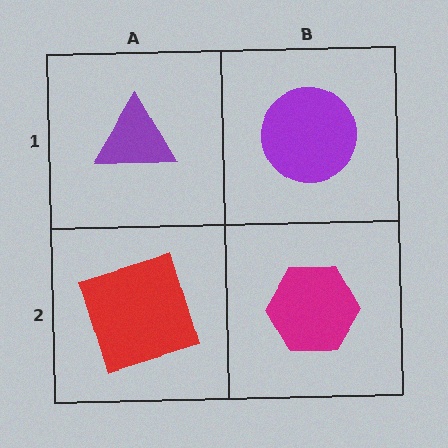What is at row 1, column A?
A purple triangle.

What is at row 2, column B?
A magenta hexagon.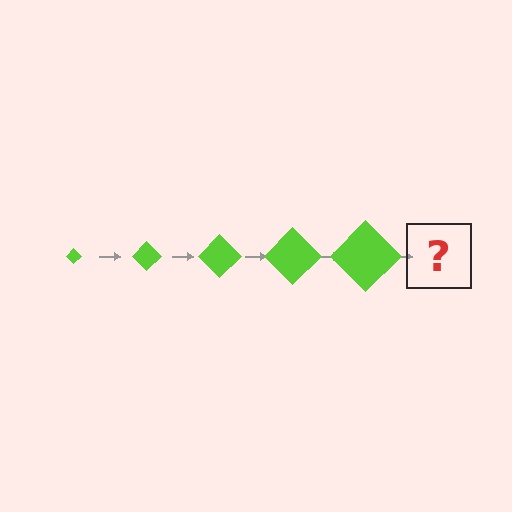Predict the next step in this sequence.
The next step is a lime diamond, larger than the previous one.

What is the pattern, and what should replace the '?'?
The pattern is that the diamond gets progressively larger each step. The '?' should be a lime diamond, larger than the previous one.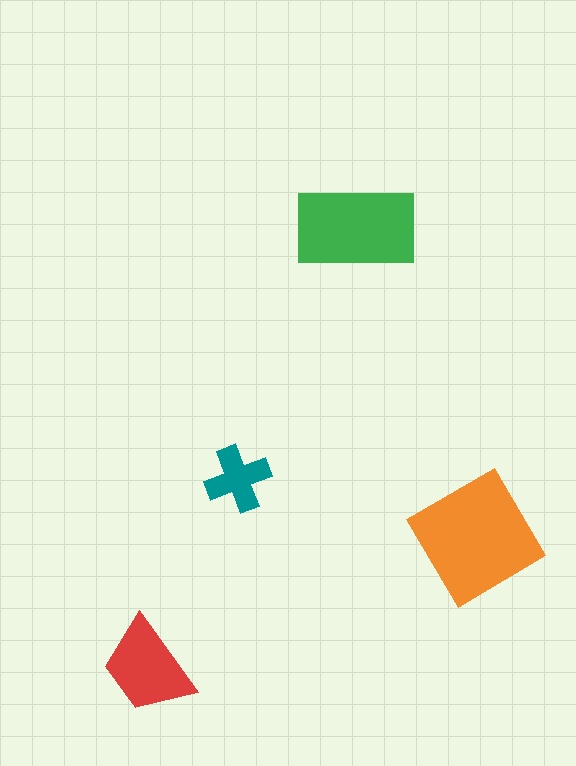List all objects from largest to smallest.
The orange diamond, the green rectangle, the red trapezoid, the teal cross.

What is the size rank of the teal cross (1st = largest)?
4th.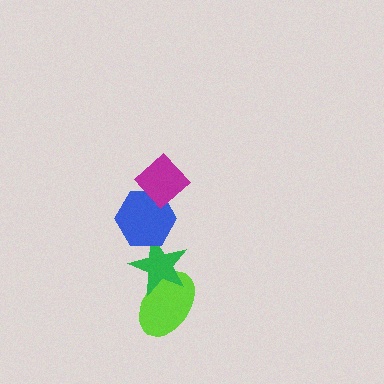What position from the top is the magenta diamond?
The magenta diamond is 1st from the top.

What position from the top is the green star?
The green star is 3rd from the top.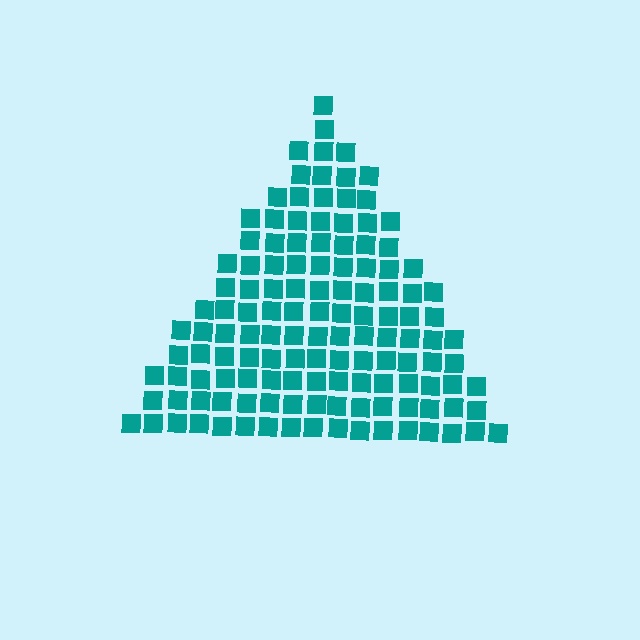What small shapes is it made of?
It is made of small squares.